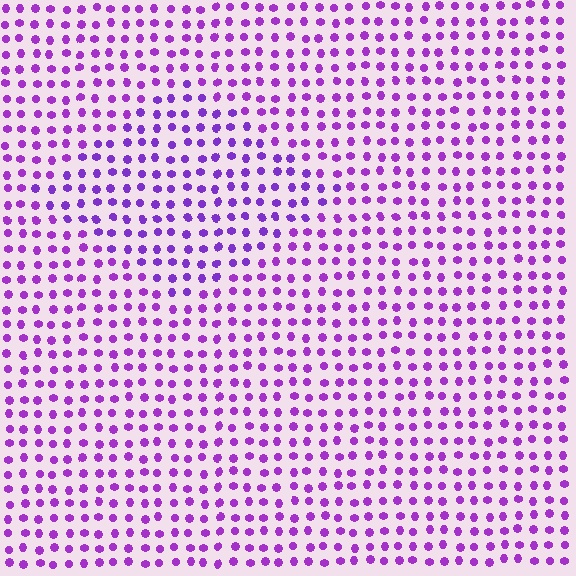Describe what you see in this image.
The image is filled with small purple elements in a uniform arrangement. A diamond-shaped region is visible where the elements are tinted to a slightly different hue, forming a subtle color boundary.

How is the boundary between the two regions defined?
The boundary is defined purely by a slight shift in hue (about 15 degrees). Spacing, size, and orientation are identical on both sides.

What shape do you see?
I see a diamond.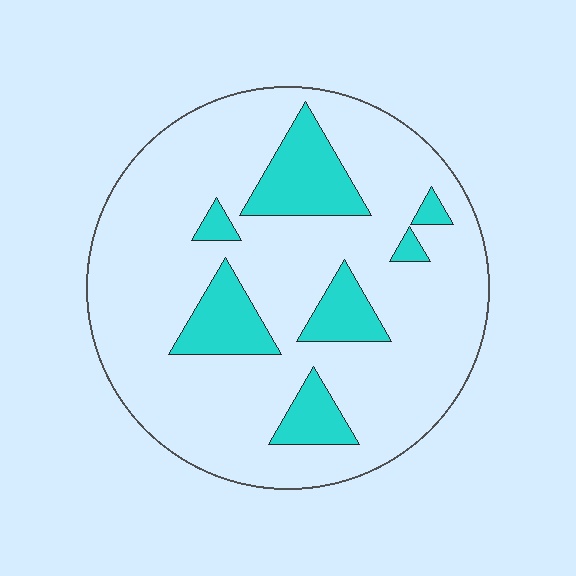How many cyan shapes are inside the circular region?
7.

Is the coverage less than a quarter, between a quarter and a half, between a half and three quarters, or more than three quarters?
Less than a quarter.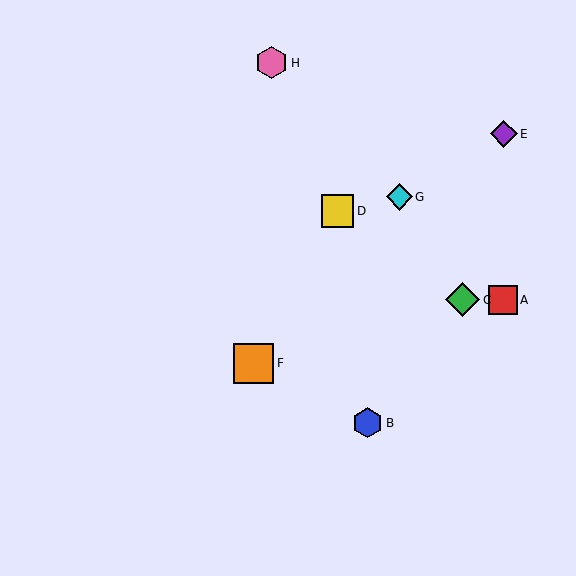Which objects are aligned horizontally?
Objects A, C are aligned horizontally.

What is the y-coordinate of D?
Object D is at y≈211.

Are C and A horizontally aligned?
Yes, both are at y≈300.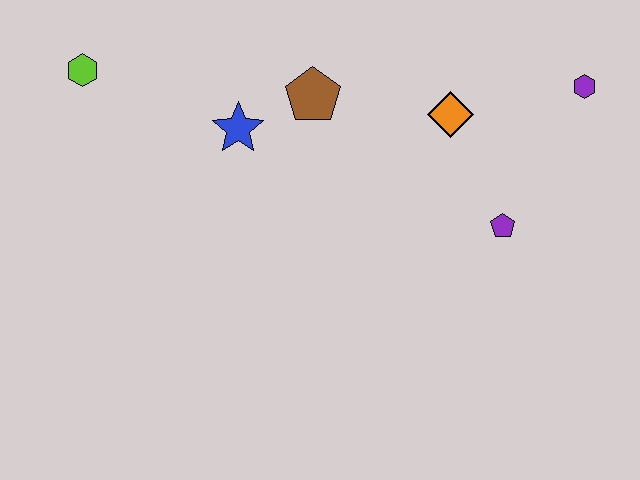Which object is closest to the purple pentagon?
The orange diamond is closest to the purple pentagon.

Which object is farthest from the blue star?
The purple hexagon is farthest from the blue star.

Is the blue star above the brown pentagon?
No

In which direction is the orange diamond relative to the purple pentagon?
The orange diamond is above the purple pentagon.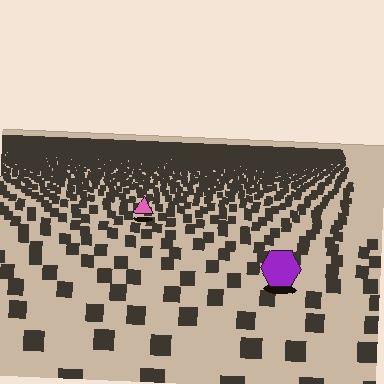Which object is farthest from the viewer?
The pink triangle is farthest from the viewer. It appears smaller and the ground texture around it is denser.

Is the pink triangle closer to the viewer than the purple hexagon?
No. The purple hexagon is closer — you can tell from the texture gradient: the ground texture is coarser near it.